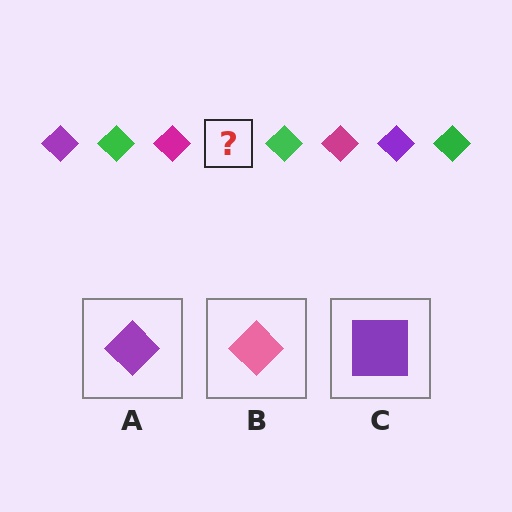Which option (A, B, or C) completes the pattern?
A.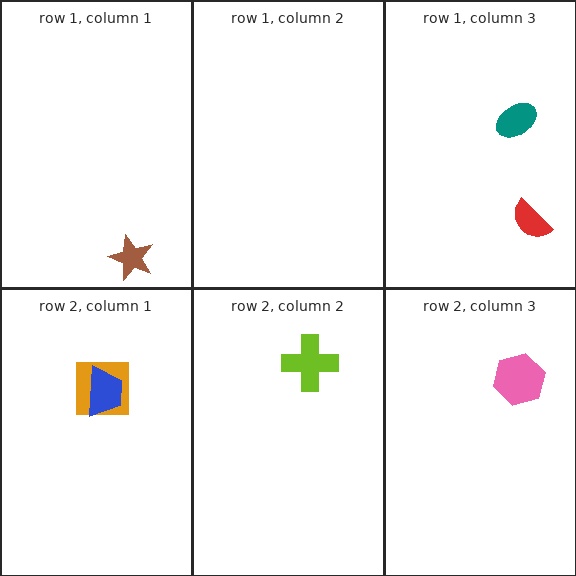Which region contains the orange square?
The row 2, column 1 region.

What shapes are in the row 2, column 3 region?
The pink hexagon.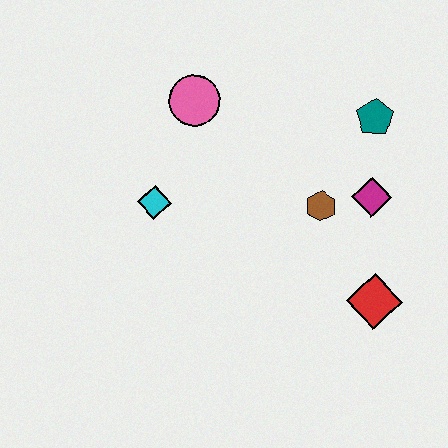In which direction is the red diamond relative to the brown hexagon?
The red diamond is below the brown hexagon.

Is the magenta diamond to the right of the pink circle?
Yes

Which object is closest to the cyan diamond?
The pink circle is closest to the cyan diamond.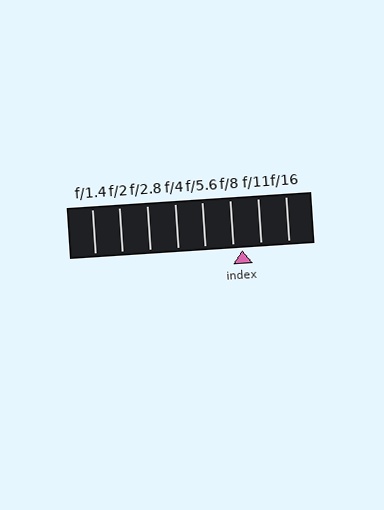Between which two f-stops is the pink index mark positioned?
The index mark is between f/8 and f/11.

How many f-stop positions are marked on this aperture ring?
There are 8 f-stop positions marked.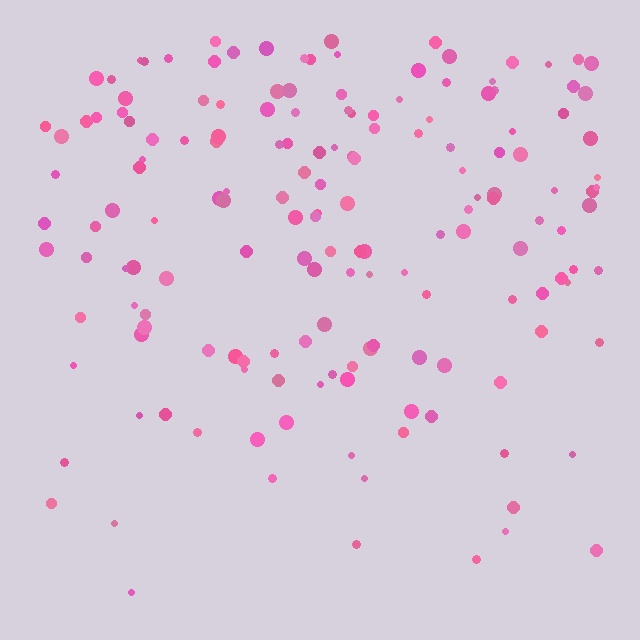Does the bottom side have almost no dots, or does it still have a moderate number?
Still a moderate number, just noticeably fewer than the top.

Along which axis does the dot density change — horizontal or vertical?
Vertical.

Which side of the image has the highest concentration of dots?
The top.